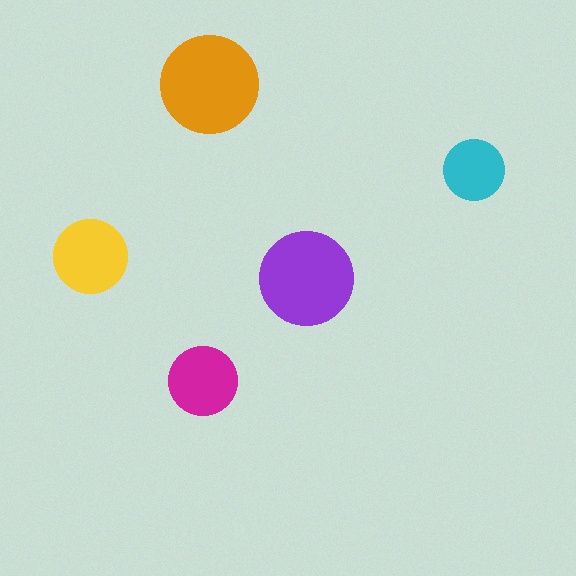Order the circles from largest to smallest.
the orange one, the purple one, the yellow one, the magenta one, the cyan one.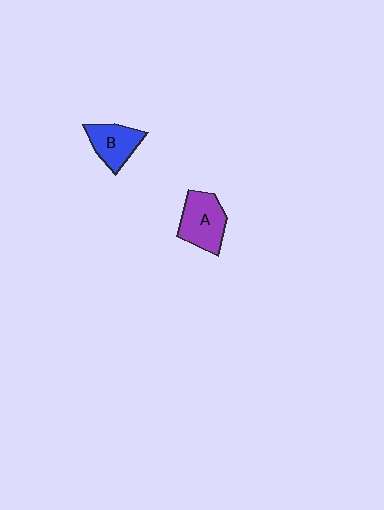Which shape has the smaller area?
Shape B (blue).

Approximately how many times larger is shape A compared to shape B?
Approximately 1.2 times.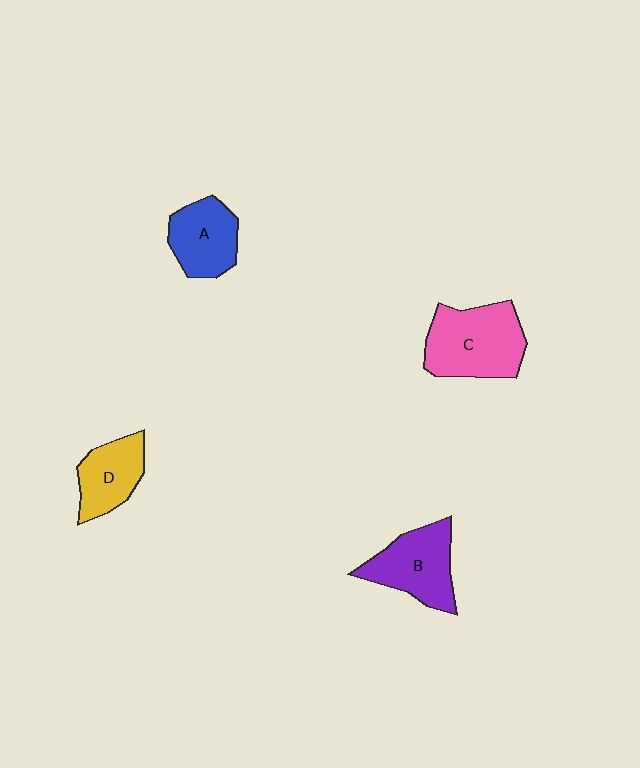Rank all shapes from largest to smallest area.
From largest to smallest: C (pink), B (purple), A (blue), D (yellow).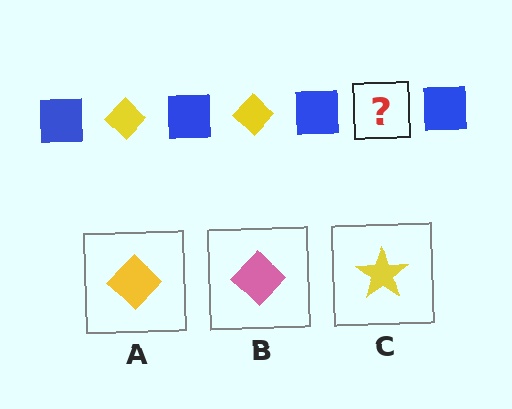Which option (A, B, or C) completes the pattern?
A.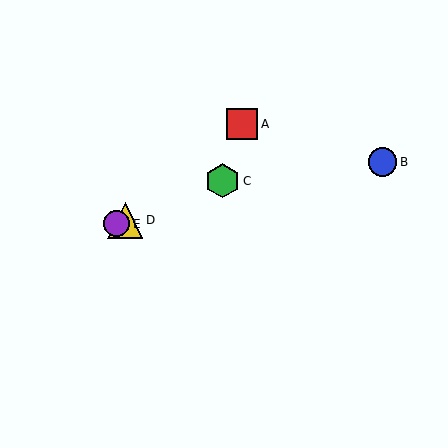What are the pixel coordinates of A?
Object A is at (242, 124).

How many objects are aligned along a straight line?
3 objects (C, D, E) are aligned along a straight line.